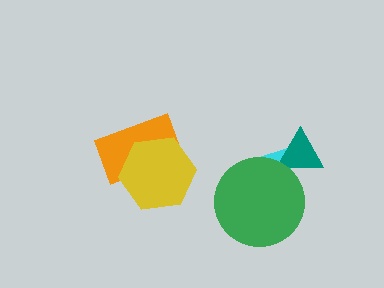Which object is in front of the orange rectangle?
The yellow hexagon is in front of the orange rectangle.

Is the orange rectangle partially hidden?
Yes, it is partially covered by another shape.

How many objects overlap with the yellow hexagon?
1 object overlaps with the yellow hexagon.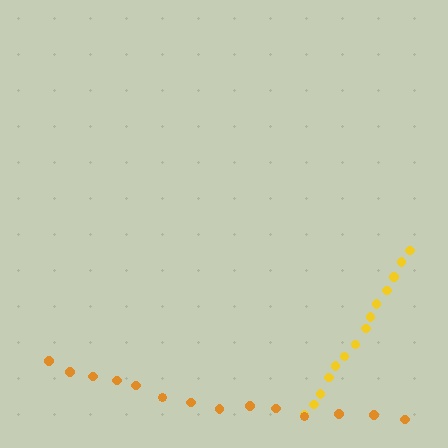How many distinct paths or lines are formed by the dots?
There are 2 distinct paths.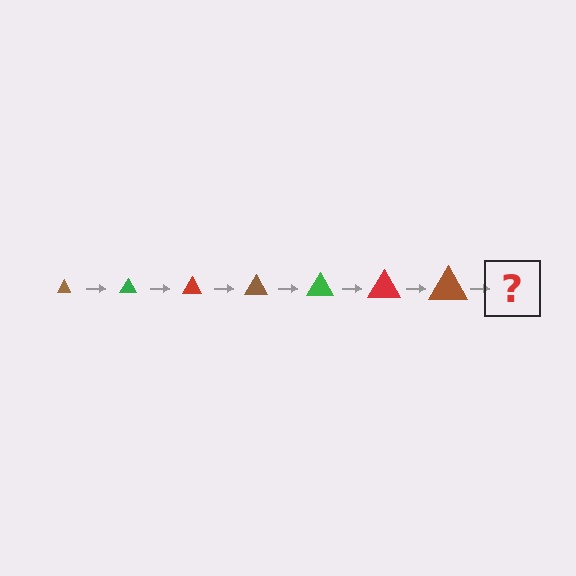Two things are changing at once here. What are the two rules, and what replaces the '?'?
The two rules are that the triangle grows larger each step and the color cycles through brown, green, and red. The '?' should be a green triangle, larger than the previous one.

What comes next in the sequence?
The next element should be a green triangle, larger than the previous one.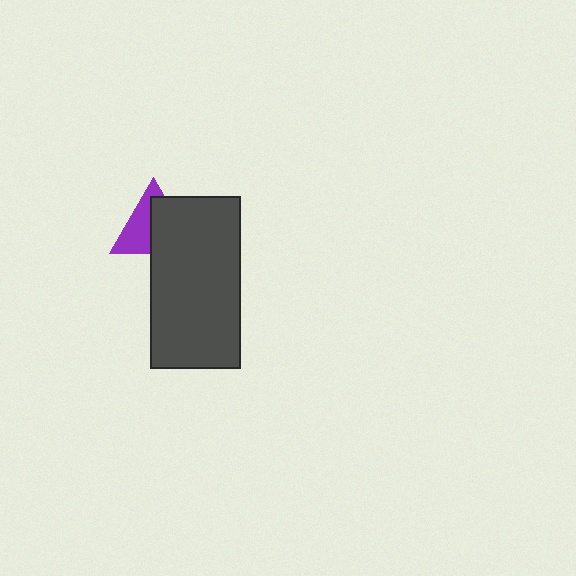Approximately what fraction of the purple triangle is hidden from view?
Roughly 54% of the purple triangle is hidden behind the dark gray rectangle.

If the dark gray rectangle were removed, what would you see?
You would see the complete purple triangle.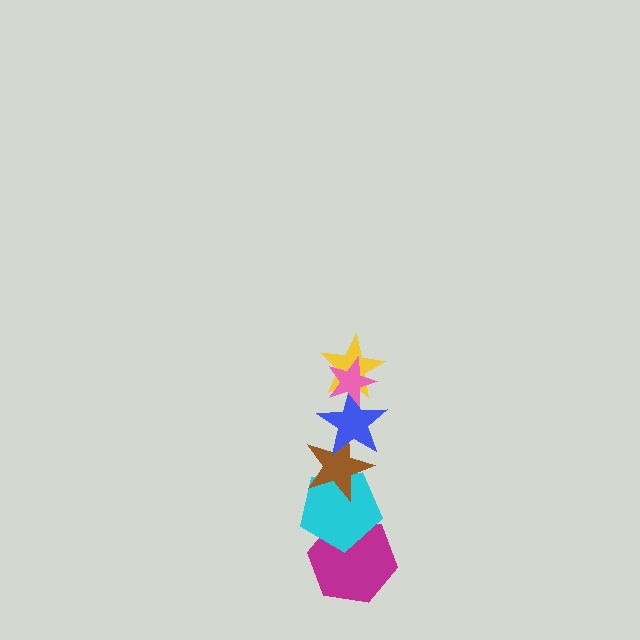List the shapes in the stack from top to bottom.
From top to bottom: the pink star, the yellow star, the blue star, the brown star, the cyan pentagon, the magenta hexagon.